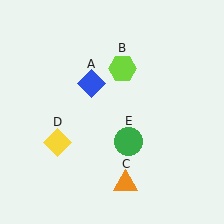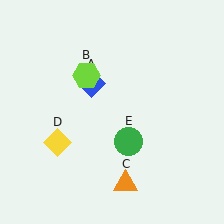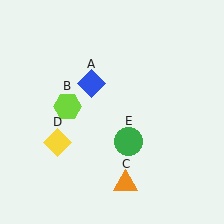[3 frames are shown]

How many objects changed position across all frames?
1 object changed position: lime hexagon (object B).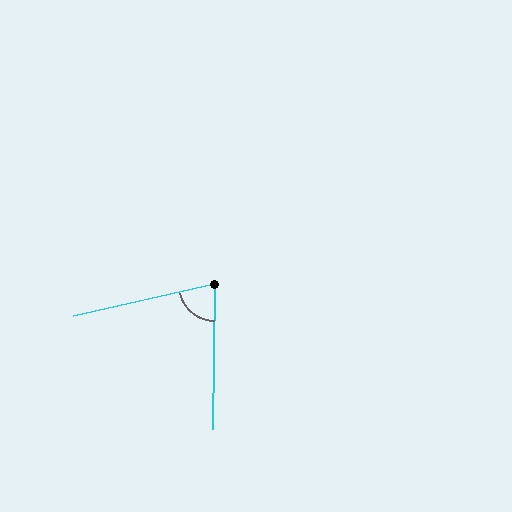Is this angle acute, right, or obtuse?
It is acute.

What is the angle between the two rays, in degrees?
Approximately 76 degrees.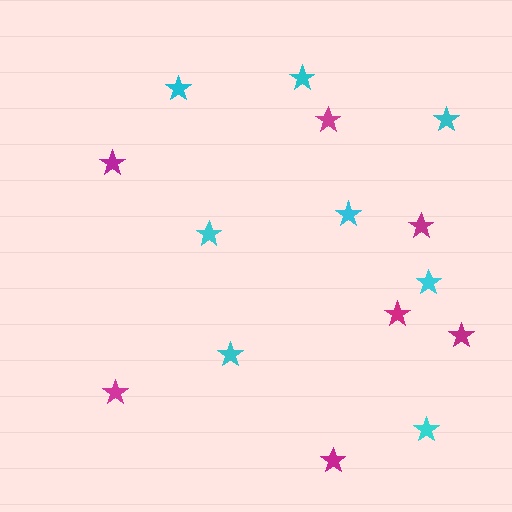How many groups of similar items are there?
There are 2 groups: one group of cyan stars (8) and one group of magenta stars (7).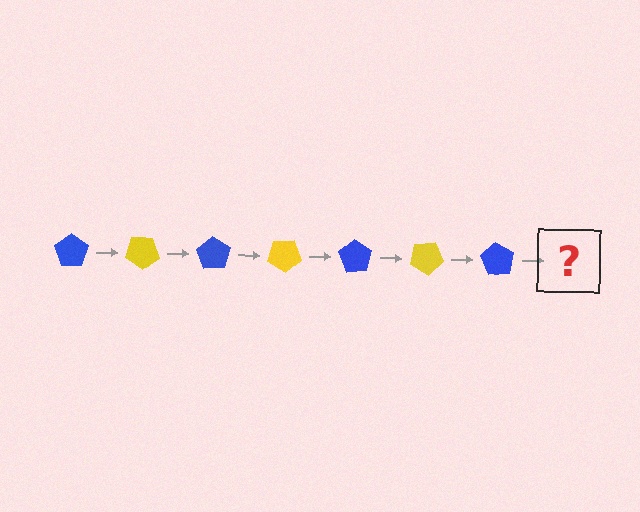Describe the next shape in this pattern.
It should be a yellow pentagon, rotated 245 degrees from the start.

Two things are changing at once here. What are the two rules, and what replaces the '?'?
The two rules are that it rotates 35 degrees each step and the color cycles through blue and yellow. The '?' should be a yellow pentagon, rotated 245 degrees from the start.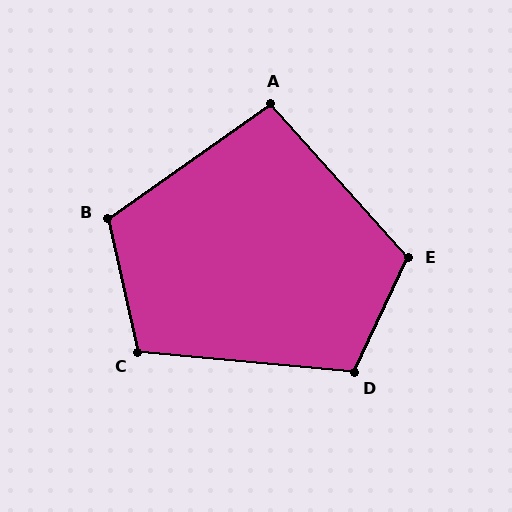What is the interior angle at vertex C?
Approximately 108 degrees (obtuse).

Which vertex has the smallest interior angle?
A, at approximately 97 degrees.